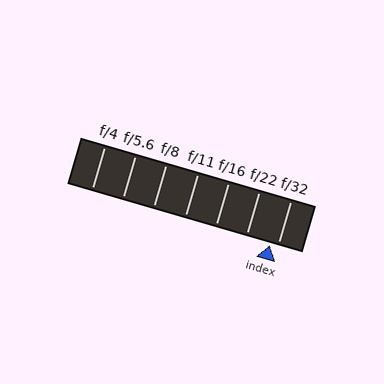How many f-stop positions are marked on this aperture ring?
There are 7 f-stop positions marked.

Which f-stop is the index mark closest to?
The index mark is closest to f/32.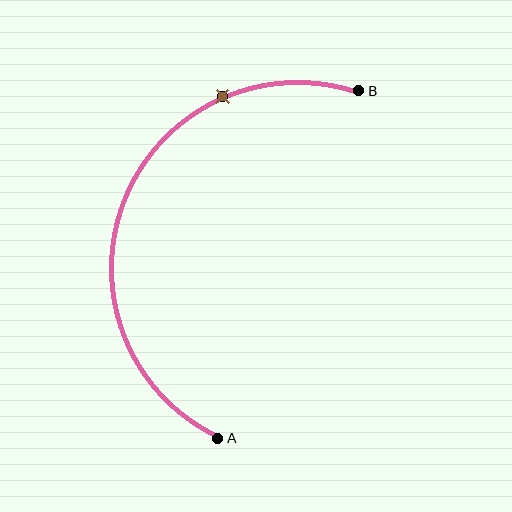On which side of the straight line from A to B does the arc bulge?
The arc bulges to the left of the straight line connecting A and B.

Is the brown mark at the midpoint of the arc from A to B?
No. The brown mark lies on the arc but is closer to endpoint B. The arc midpoint would be at the point on the curve equidistant along the arc from both A and B.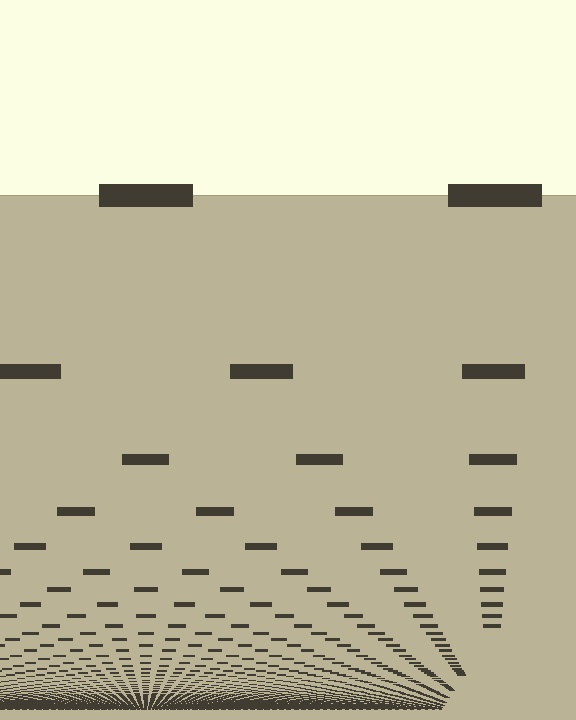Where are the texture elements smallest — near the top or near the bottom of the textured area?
Near the bottom.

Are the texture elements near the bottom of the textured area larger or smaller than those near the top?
Smaller. The gradient is inverted — elements near the bottom are smaller and denser.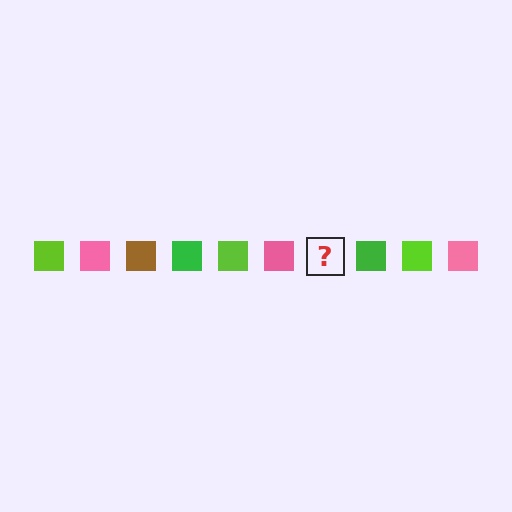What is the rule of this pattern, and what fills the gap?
The rule is that the pattern cycles through lime, pink, brown, green squares. The gap should be filled with a brown square.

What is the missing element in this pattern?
The missing element is a brown square.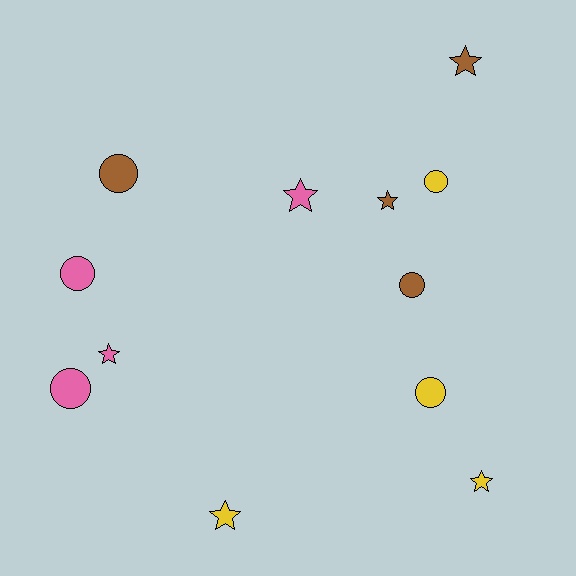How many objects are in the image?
There are 12 objects.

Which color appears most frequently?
Yellow, with 4 objects.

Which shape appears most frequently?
Circle, with 6 objects.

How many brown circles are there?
There are 2 brown circles.